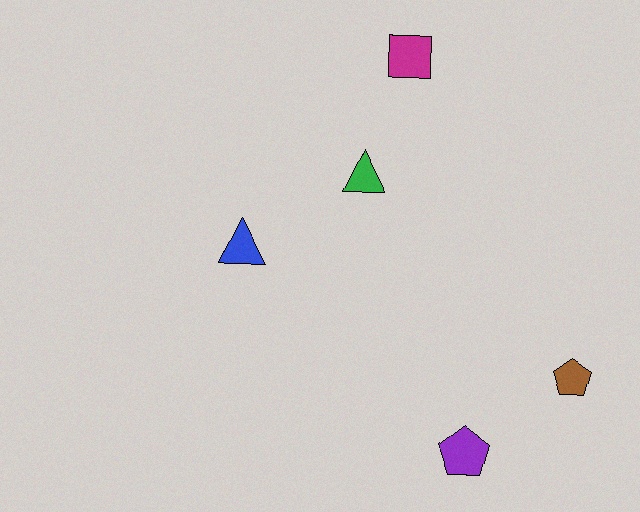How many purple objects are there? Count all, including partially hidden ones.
There is 1 purple object.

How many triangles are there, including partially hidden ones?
There are 2 triangles.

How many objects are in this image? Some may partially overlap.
There are 5 objects.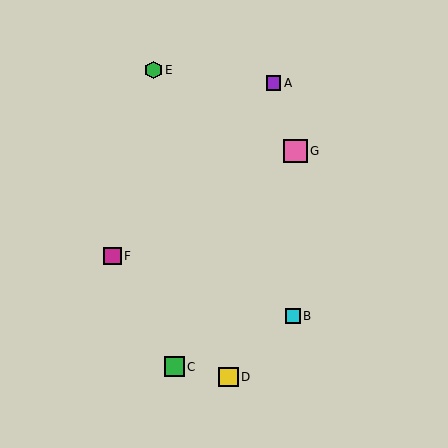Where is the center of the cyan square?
The center of the cyan square is at (293, 316).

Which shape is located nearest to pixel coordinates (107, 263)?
The magenta square (labeled F) at (113, 256) is nearest to that location.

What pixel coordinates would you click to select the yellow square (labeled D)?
Click at (229, 377) to select the yellow square D.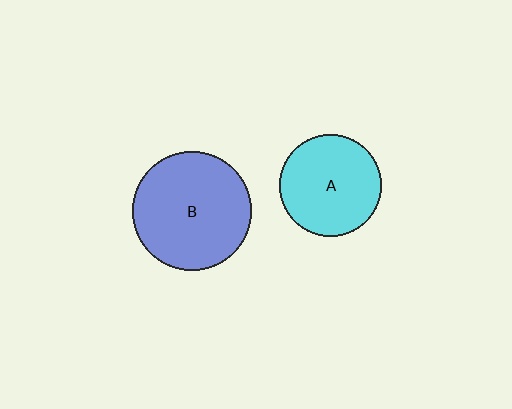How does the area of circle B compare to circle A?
Approximately 1.4 times.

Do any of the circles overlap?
No, none of the circles overlap.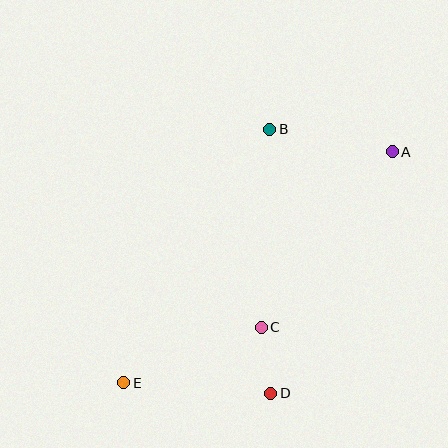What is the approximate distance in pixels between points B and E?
The distance between B and E is approximately 293 pixels.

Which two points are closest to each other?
Points C and D are closest to each other.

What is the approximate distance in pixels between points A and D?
The distance between A and D is approximately 270 pixels.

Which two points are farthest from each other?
Points A and E are farthest from each other.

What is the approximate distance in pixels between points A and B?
The distance between A and B is approximately 125 pixels.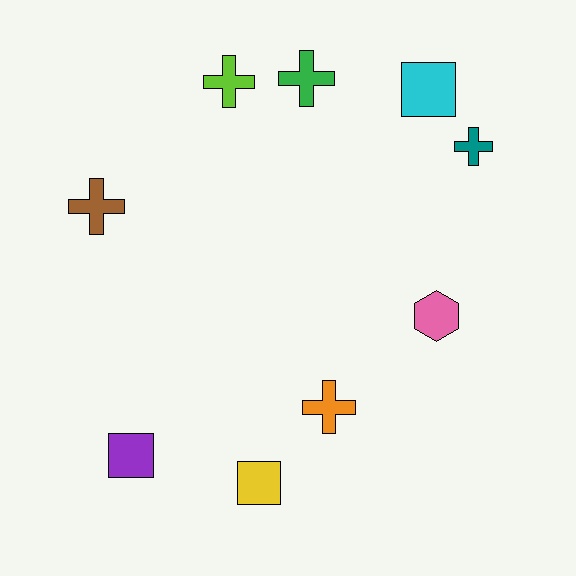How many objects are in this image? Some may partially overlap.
There are 9 objects.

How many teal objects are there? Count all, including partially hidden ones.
There is 1 teal object.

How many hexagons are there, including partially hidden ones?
There is 1 hexagon.